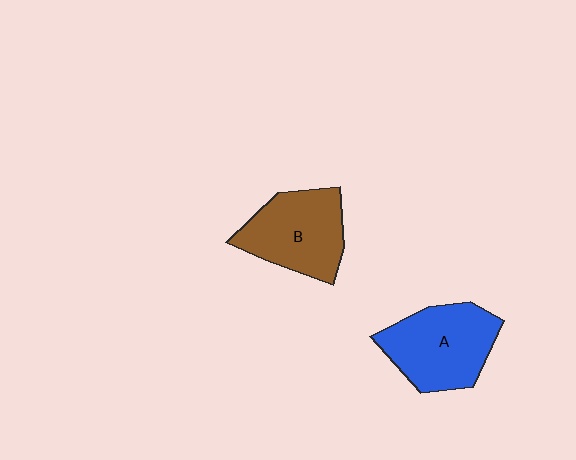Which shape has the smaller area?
Shape B (brown).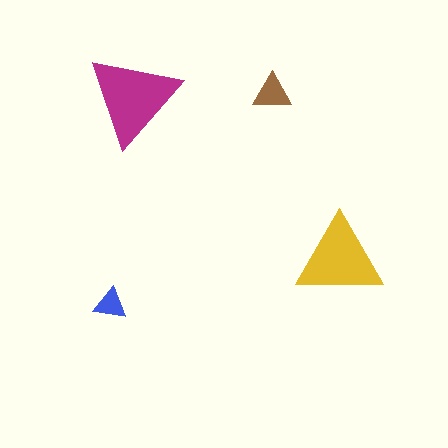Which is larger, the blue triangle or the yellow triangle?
The yellow one.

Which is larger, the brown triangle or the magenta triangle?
The magenta one.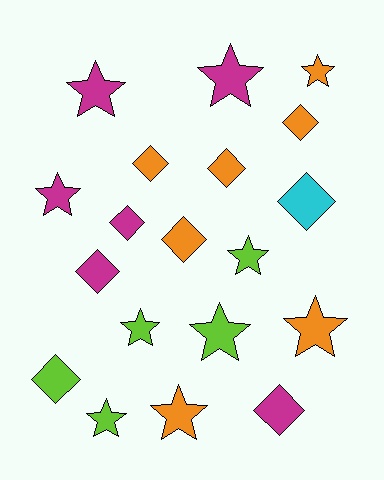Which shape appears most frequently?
Star, with 10 objects.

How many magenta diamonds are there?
There are 3 magenta diamonds.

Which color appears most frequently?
Orange, with 7 objects.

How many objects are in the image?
There are 19 objects.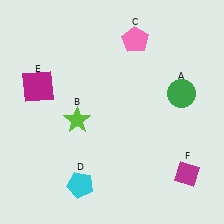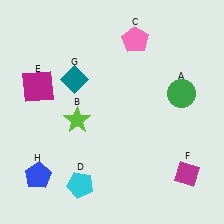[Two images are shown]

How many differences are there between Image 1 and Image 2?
There are 2 differences between the two images.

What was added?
A teal diamond (G), a blue pentagon (H) were added in Image 2.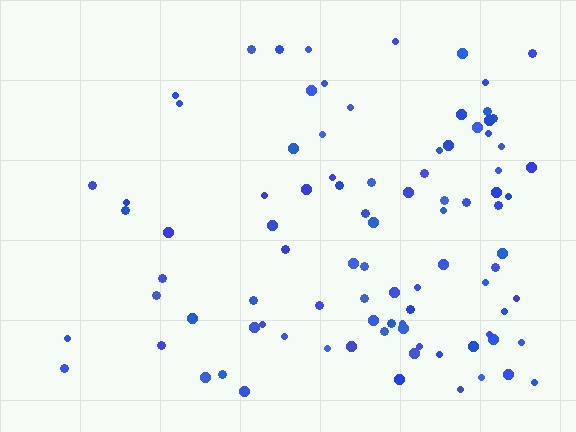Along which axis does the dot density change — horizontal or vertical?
Horizontal.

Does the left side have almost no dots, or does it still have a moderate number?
Still a moderate number, just noticeably fewer than the right.